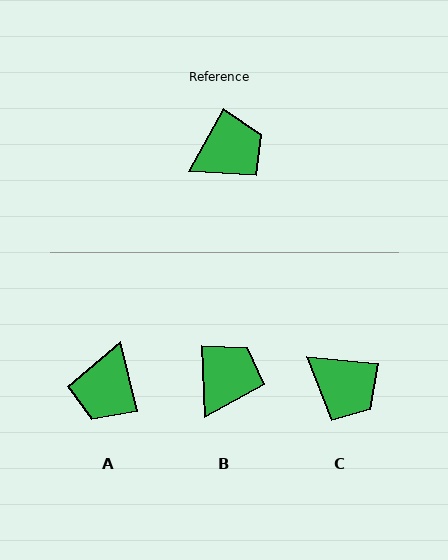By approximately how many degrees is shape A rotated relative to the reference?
Approximately 137 degrees clockwise.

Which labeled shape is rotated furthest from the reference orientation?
A, about 137 degrees away.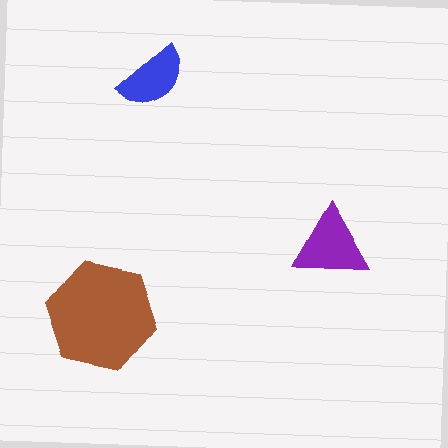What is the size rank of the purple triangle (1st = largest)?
2nd.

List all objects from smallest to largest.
The blue semicircle, the purple triangle, the brown hexagon.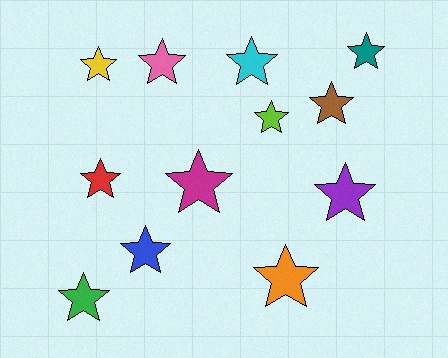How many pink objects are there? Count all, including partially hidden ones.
There is 1 pink object.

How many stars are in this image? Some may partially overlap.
There are 12 stars.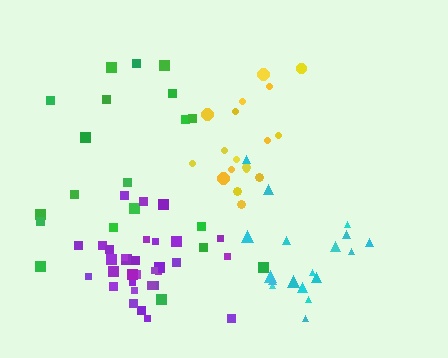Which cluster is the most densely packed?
Purple.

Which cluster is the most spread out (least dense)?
Green.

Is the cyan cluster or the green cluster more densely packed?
Cyan.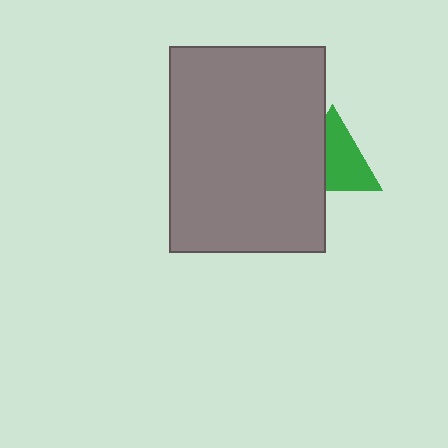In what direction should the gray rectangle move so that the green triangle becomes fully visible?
The gray rectangle should move left. That is the shortest direction to clear the overlap and leave the green triangle fully visible.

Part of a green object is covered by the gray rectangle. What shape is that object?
It is a triangle.